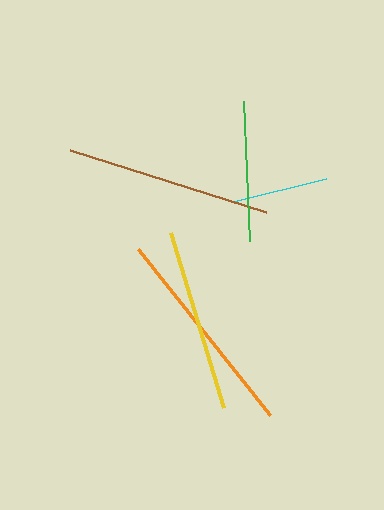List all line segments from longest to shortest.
From longest to shortest: orange, brown, yellow, green, cyan.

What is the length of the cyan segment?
The cyan segment is approximately 96 pixels long.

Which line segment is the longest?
The orange line is the longest at approximately 212 pixels.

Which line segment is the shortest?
The cyan line is the shortest at approximately 96 pixels.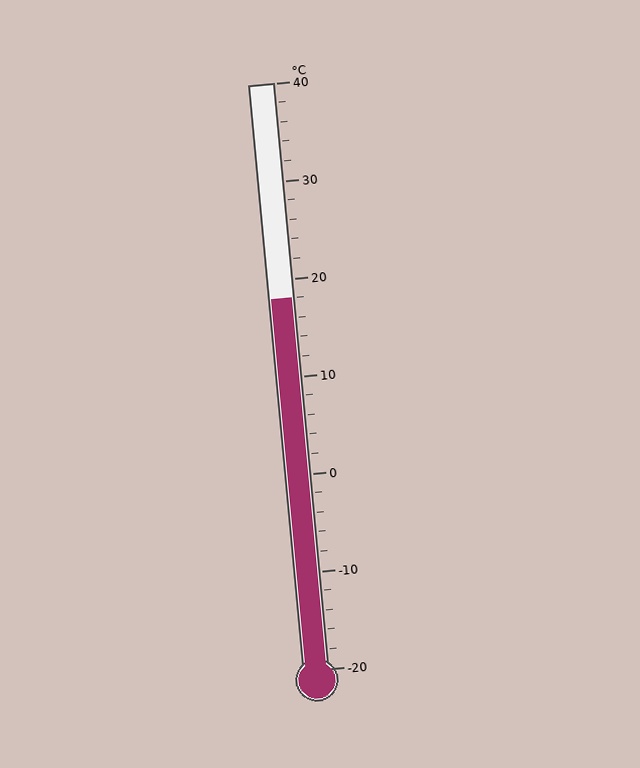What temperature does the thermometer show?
The thermometer shows approximately 18°C.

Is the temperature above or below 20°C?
The temperature is below 20°C.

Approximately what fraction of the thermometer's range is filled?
The thermometer is filled to approximately 65% of its range.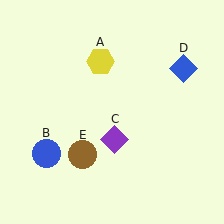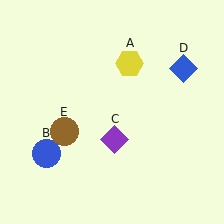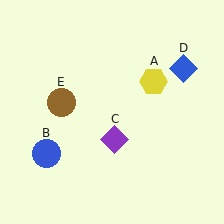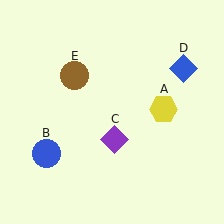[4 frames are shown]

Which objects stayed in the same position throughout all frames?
Blue circle (object B) and purple diamond (object C) and blue diamond (object D) remained stationary.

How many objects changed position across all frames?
2 objects changed position: yellow hexagon (object A), brown circle (object E).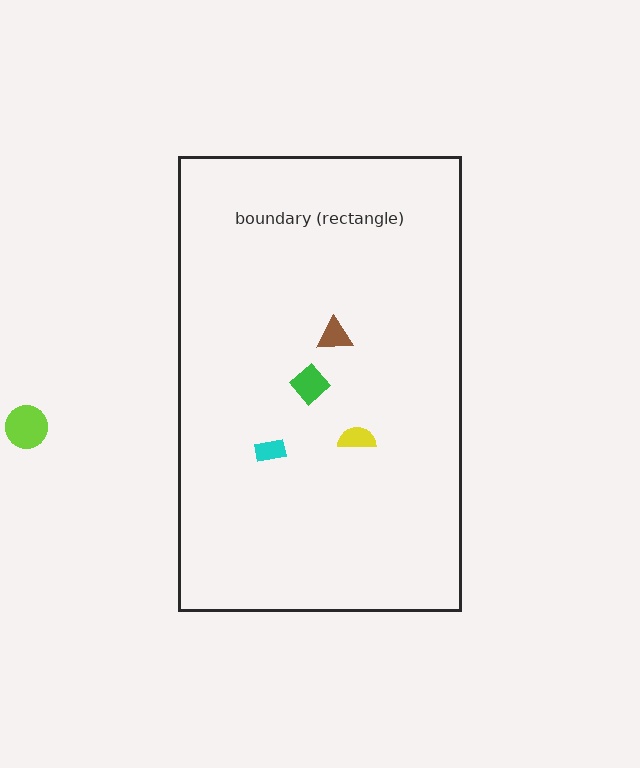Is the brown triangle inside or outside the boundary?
Inside.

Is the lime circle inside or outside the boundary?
Outside.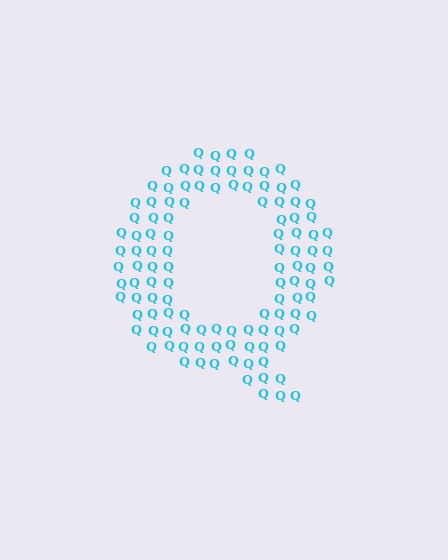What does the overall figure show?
The overall figure shows the letter Q.